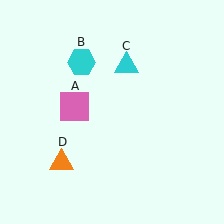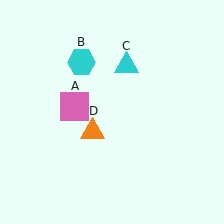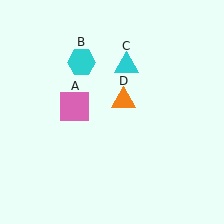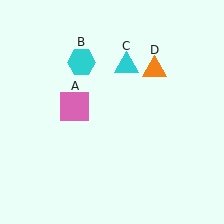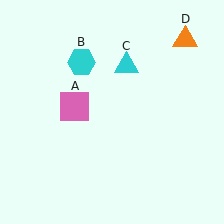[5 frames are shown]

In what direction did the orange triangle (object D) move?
The orange triangle (object D) moved up and to the right.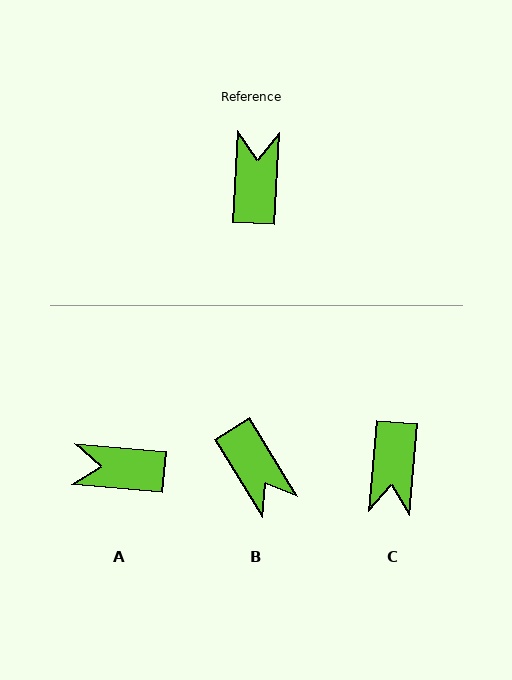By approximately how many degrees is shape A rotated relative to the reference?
Approximately 88 degrees counter-clockwise.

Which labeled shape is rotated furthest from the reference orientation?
C, about 178 degrees away.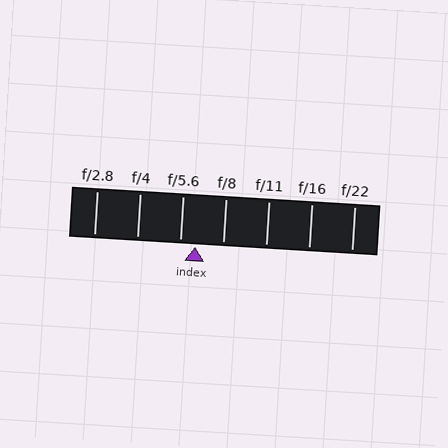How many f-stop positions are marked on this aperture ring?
There are 7 f-stop positions marked.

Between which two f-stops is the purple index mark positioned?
The index mark is between f/5.6 and f/8.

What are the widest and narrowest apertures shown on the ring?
The widest aperture shown is f/2.8 and the narrowest is f/22.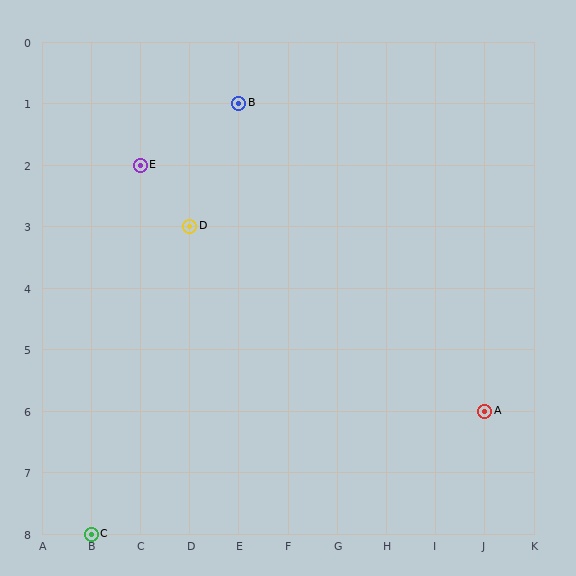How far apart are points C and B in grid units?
Points C and B are 3 columns and 7 rows apart (about 7.6 grid units diagonally).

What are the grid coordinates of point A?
Point A is at grid coordinates (J, 6).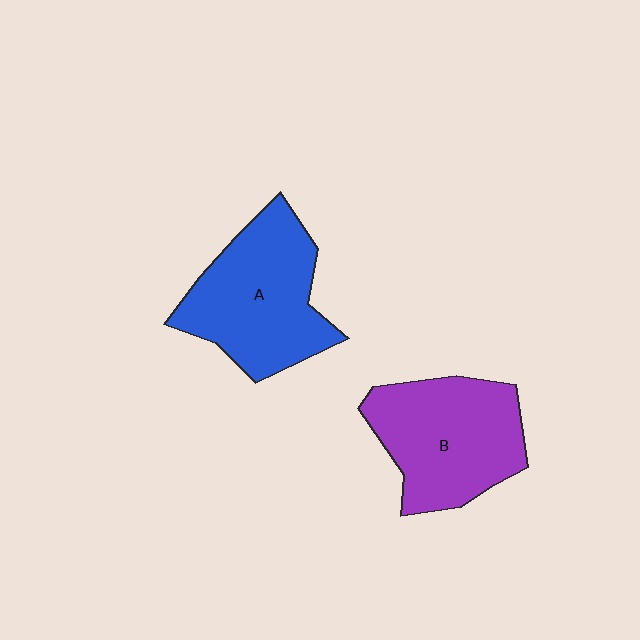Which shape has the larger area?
Shape A (blue).